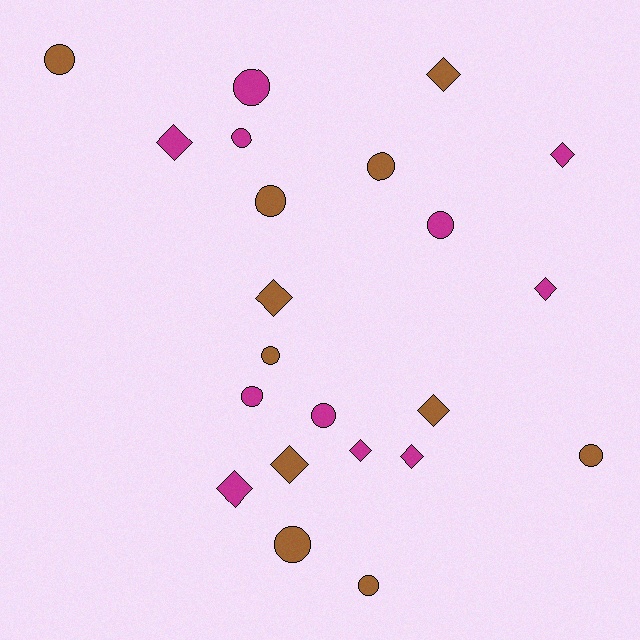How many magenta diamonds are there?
There are 6 magenta diamonds.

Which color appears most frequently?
Brown, with 11 objects.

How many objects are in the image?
There are 22 objects.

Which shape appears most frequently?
Circle, with 12 objects.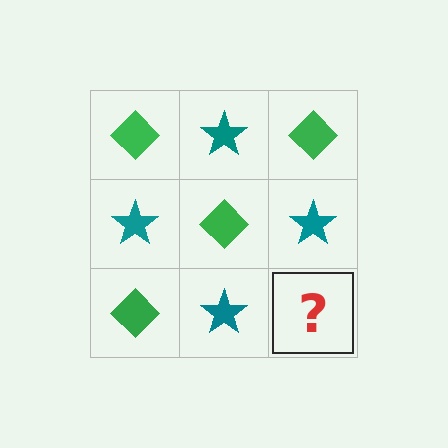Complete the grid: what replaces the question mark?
The question mark should be replaced with a green diamond.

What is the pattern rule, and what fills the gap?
The rule is that it alternates green diamond and teal star in a checkerboard pattern. The gap should be filled with a green diamond.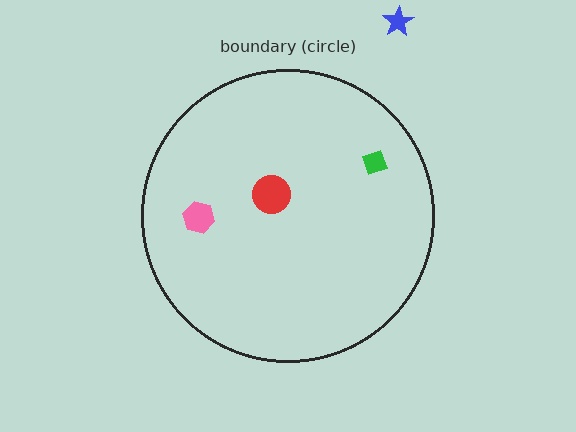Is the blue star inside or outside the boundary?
Outside.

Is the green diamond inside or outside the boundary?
Inside.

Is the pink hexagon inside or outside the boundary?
Inside.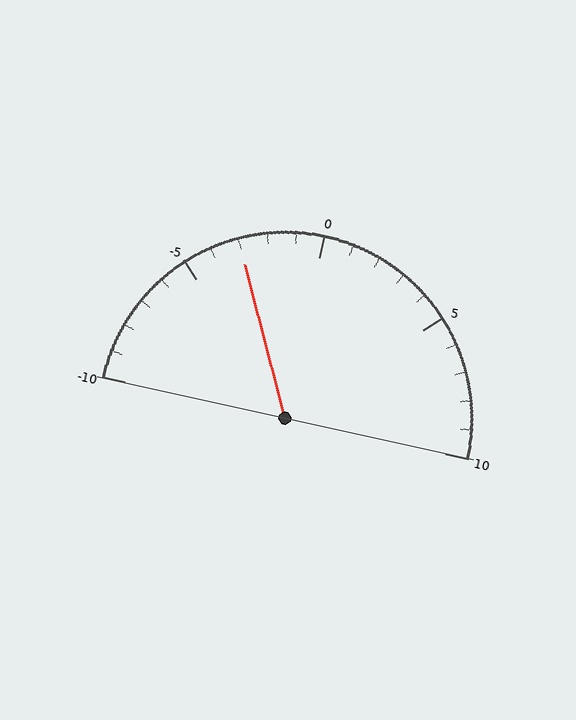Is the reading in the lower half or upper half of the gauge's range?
The reading is in the lower half of the range (-10 to 10).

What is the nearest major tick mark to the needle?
The nearest major tick mark is -5.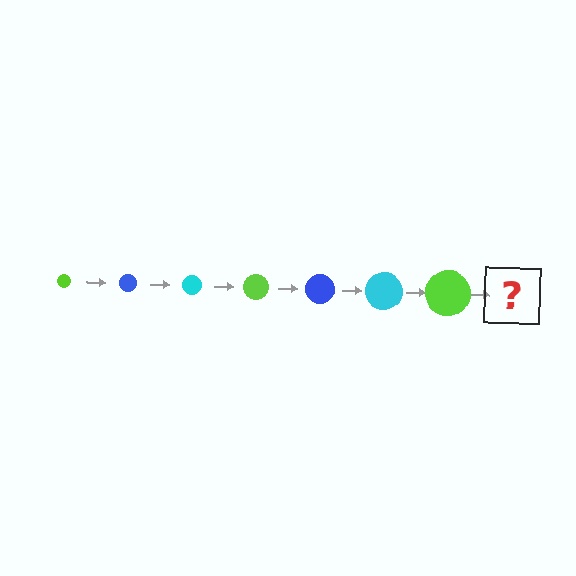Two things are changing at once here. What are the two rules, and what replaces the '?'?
The two rules are that the circle grows larger each step and the color cycles through lime, blue, and cyan. The '?' should be a blue circle, larger than the previous one.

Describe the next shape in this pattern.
It should be a blue circle, larger than the previous one.